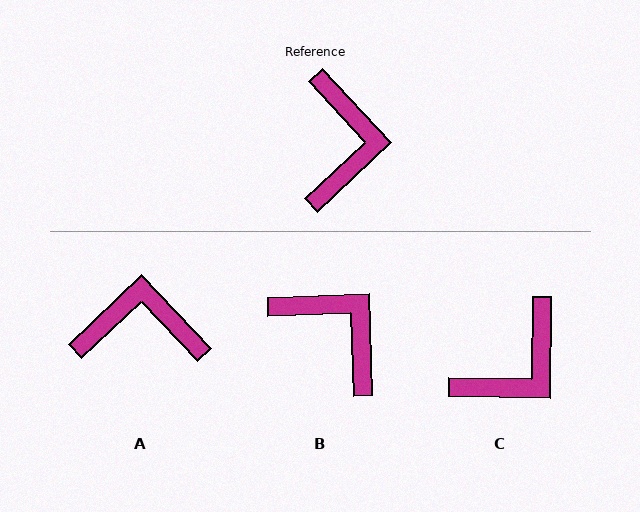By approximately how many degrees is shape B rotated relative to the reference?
Approximately 49 degrees counter-clockwise.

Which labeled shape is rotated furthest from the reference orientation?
A, about 90 degrees away.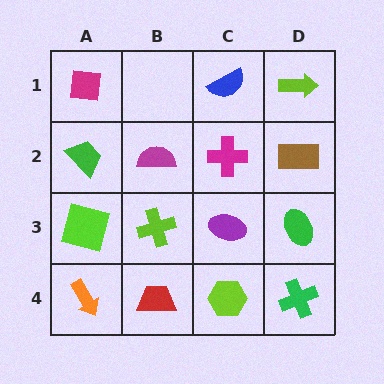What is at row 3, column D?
A green ellipse.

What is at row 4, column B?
A red trapezoid.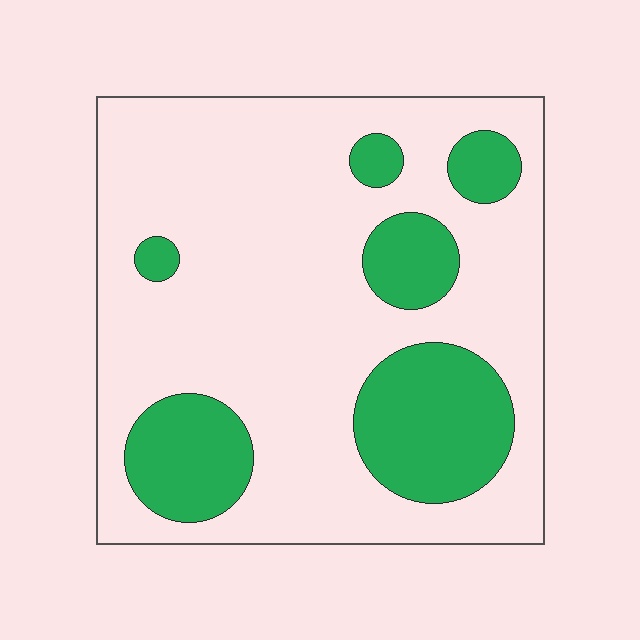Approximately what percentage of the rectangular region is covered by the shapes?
Approximately 25%.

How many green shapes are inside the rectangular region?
6.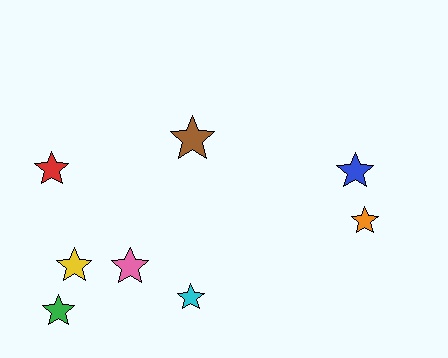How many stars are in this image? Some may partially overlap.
There are 8 stars.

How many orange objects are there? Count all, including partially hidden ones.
There is 1 orange object.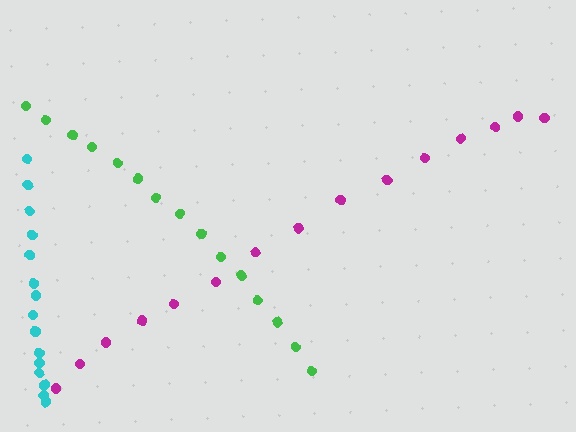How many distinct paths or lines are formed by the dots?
There are 3 distinct paths.